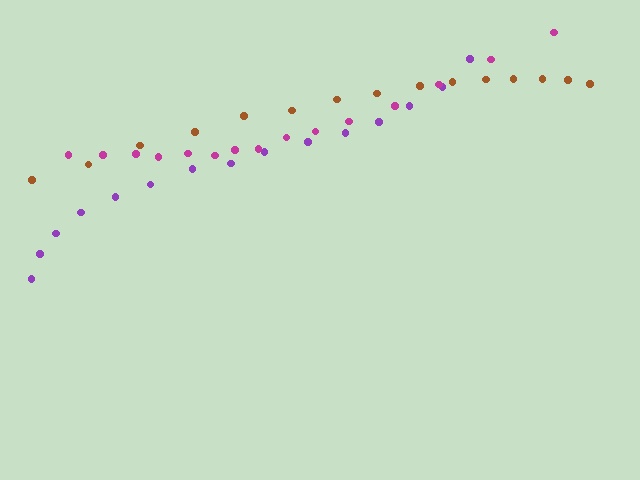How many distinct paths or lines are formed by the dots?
There are 3 distinct paths.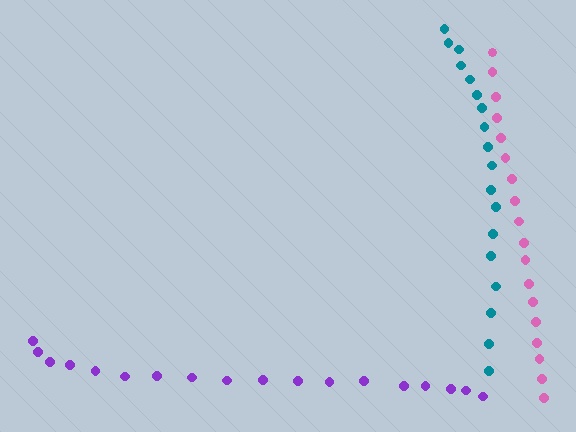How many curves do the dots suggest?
There are 3 distinct paths.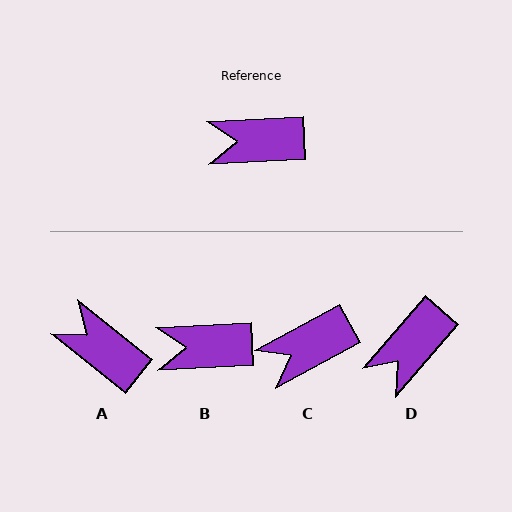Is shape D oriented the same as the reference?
No, it is off by about 46 degrees.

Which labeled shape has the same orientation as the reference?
B.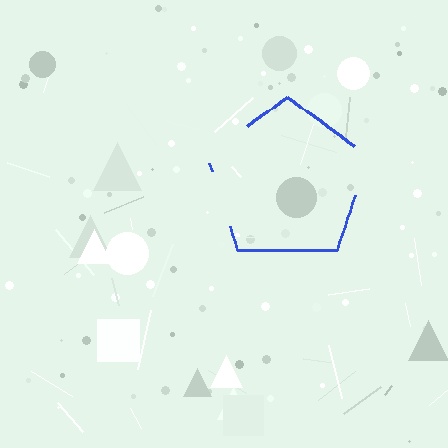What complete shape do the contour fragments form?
The contour fragments form a pentagon.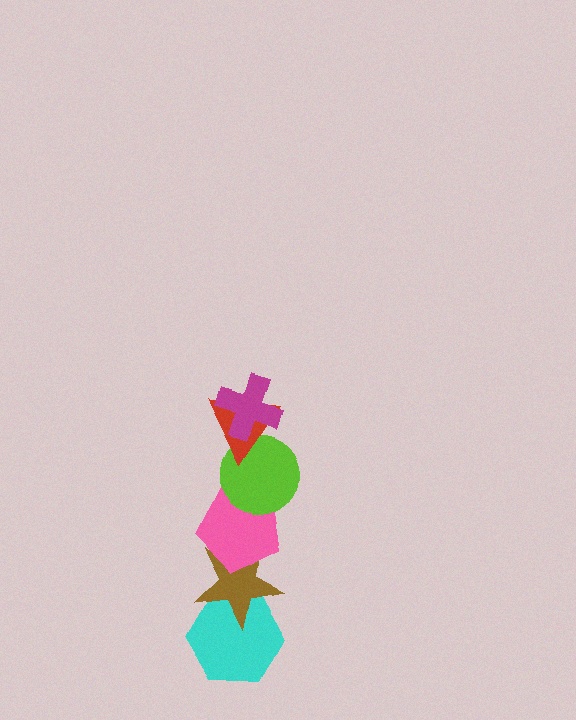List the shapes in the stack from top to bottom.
From top to bottom: the magenta cross, the red triangle, the lime circle, the pink pentagon, the brown star, the cyan hexagon.